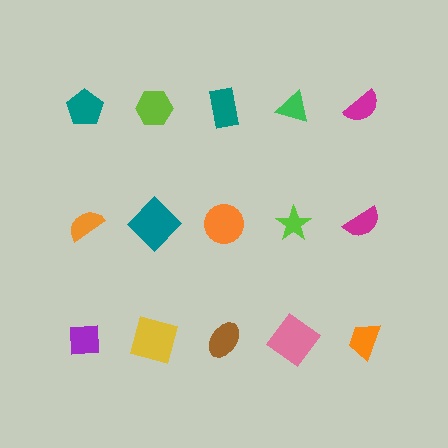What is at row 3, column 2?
A yellow square.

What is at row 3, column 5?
An orange trapezoid.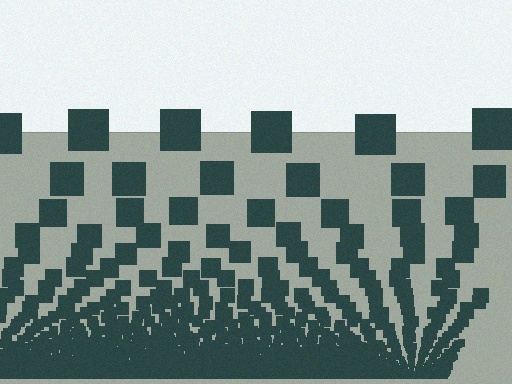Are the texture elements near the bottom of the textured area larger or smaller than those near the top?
Smaller. The gradient is inverted — elements near the bottom are smaller and denser.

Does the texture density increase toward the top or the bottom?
Density increases toward the bottom.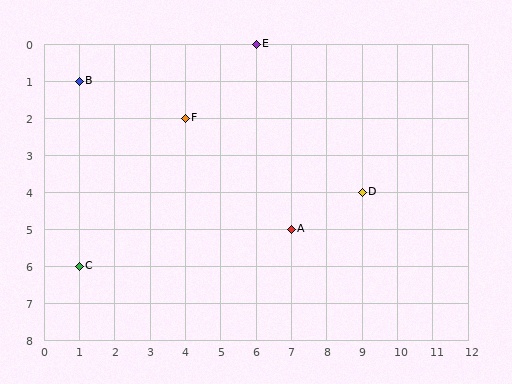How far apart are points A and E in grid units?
Points A and E are 1 column and 5 rows apart (about 5.1 grid units diagonally).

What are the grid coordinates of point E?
Point E is at grid coordinates (6, 0).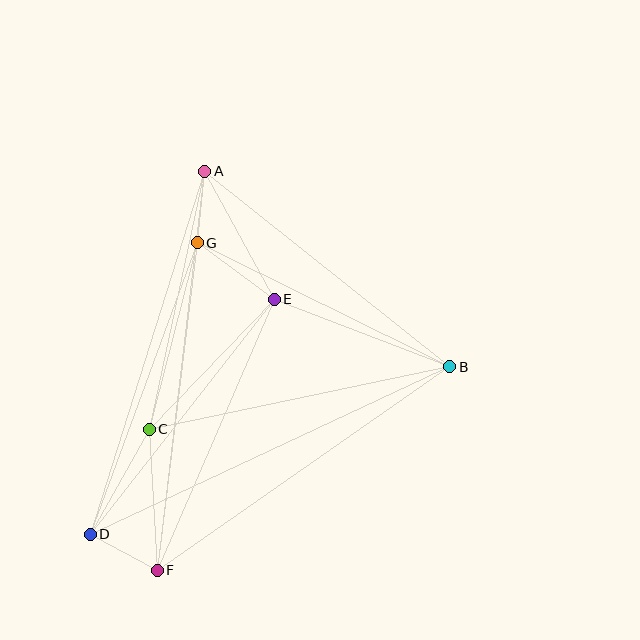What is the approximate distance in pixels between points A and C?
The distance between A and C is approximately 264 pixels.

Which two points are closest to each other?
Points A and G are closest to each other.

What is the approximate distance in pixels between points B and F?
The distance between B and F is approximately 356 pixels.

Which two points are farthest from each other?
Points A and F are farthest from each other.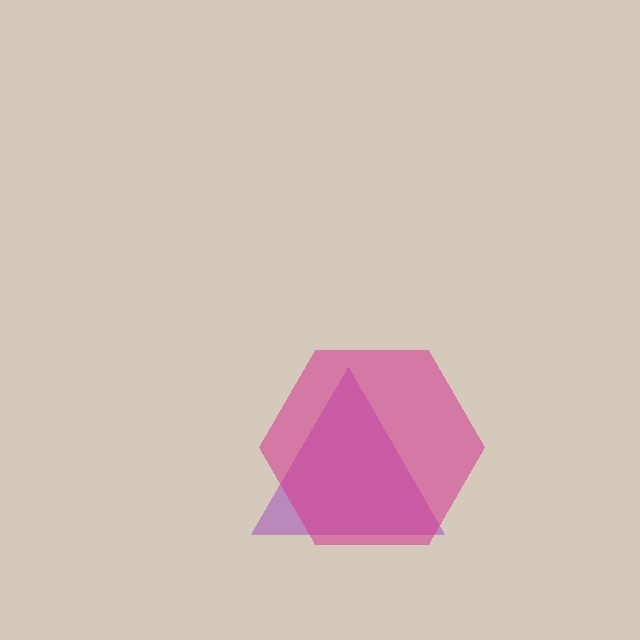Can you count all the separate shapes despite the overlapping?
Yes, there are 2 separate shapes.